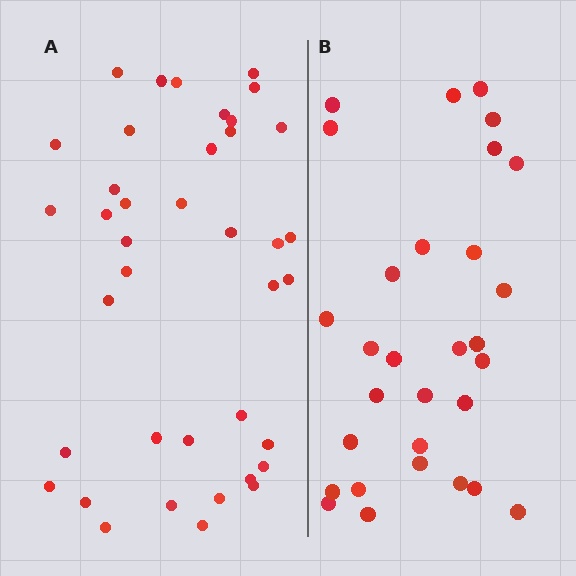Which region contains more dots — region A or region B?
Region A (the left region) has more dots.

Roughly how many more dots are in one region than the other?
Region A has roughly 8 or so more dots than region B.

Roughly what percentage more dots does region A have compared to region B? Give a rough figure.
About 30% more.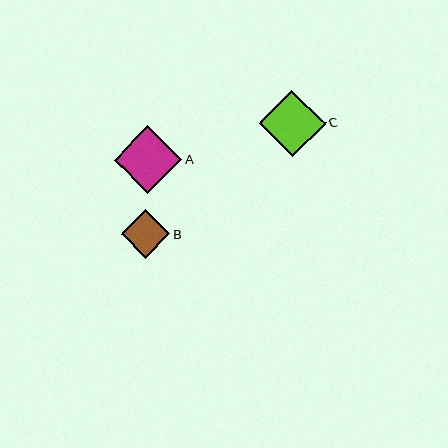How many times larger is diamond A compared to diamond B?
Diamond A is approximately 1.4 times the size of diamond B.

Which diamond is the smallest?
Diamond B is the smallest with a size of approximately 48 pixels.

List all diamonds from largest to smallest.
From largest to smallest: A, C, B.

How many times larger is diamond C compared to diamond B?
Diamond C is approximately 1.4 times the size of diamond B.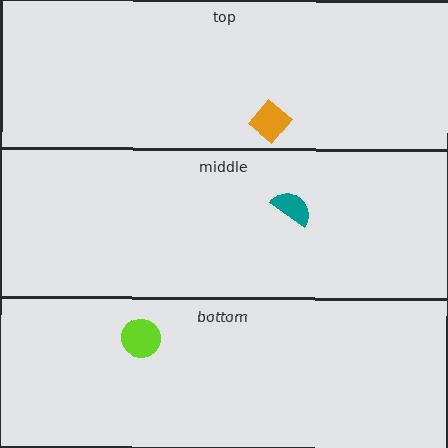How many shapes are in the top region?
1.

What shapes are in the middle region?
The teal semicircle.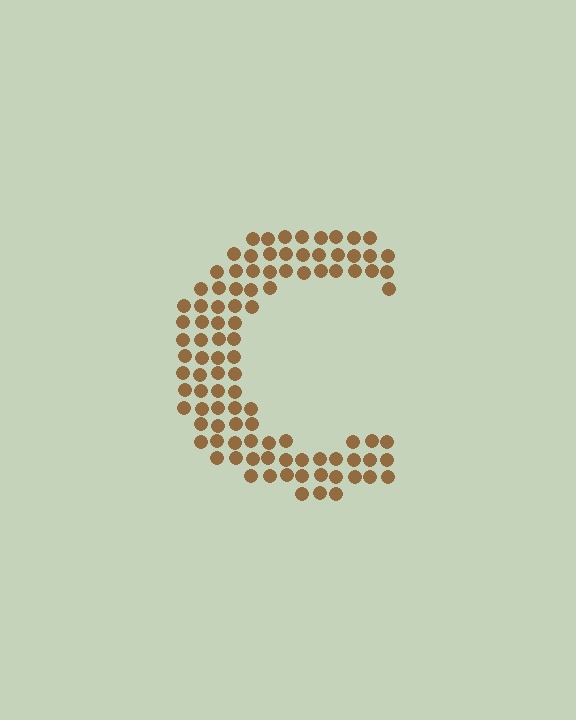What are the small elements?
The small elements are circles.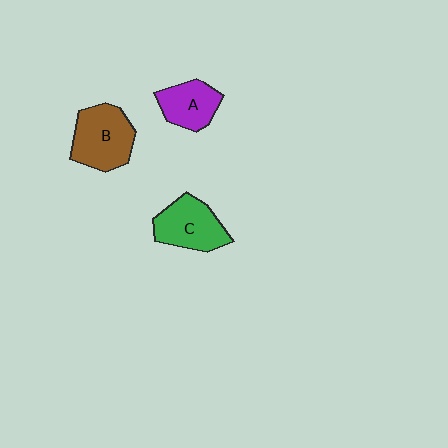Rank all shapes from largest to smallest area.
From largest to smallest: B (brown), C (green), A (purple).